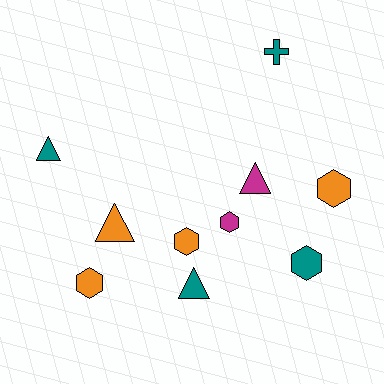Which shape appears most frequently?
Hexagon, with 5 objects.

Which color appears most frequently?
Orange, with 4 objects.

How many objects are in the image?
There are 10 objects.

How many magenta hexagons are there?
There is 1 magenta hexagon.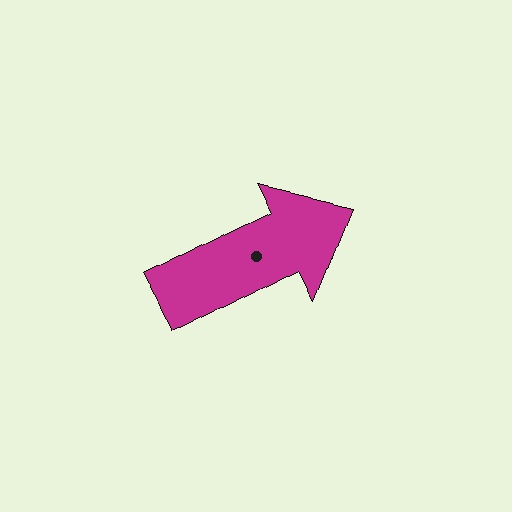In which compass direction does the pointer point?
Northeast.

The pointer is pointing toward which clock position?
Roughly 2 o'clock.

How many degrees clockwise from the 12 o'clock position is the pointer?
Approximately 62 degrees.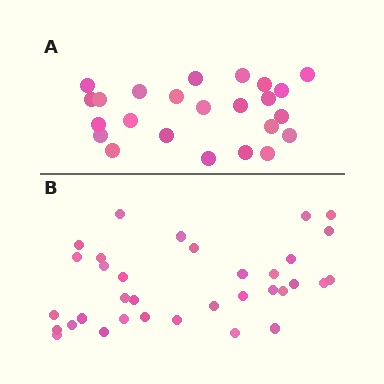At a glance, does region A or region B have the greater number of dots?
Region B (the bottom region) has more dots.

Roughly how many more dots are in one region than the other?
Region B has roughly 10 or so more dots than region A.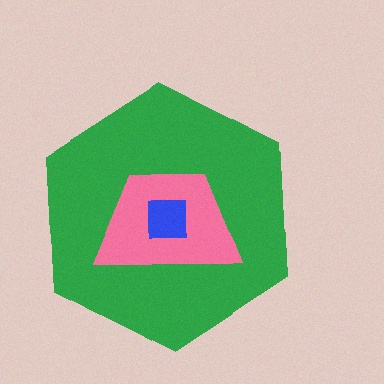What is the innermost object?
The blue square.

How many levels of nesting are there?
3.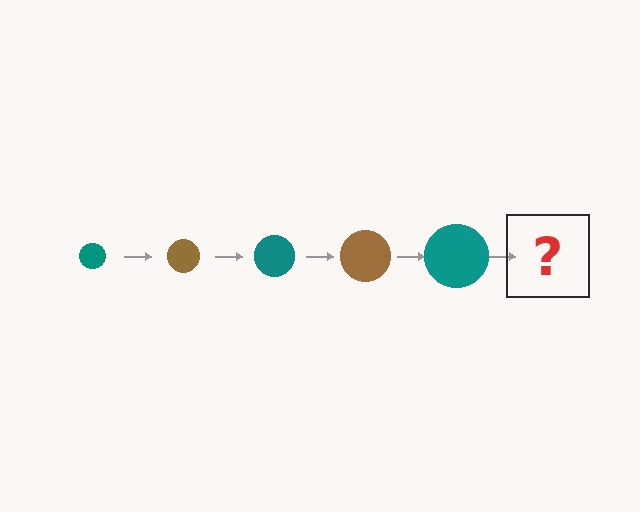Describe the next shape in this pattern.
It should be a brown circle, larger than the previous one.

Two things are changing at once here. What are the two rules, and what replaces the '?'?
The two rules are that the circle grows larger each step and the color cycles through teal and brown. The '?' should be a brown circle, larger than the previous one.